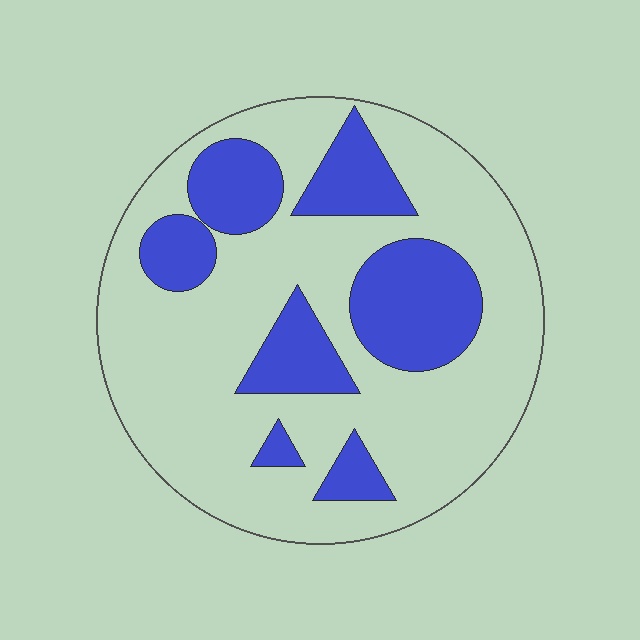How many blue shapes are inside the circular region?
7.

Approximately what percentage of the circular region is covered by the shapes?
Approximately 30%.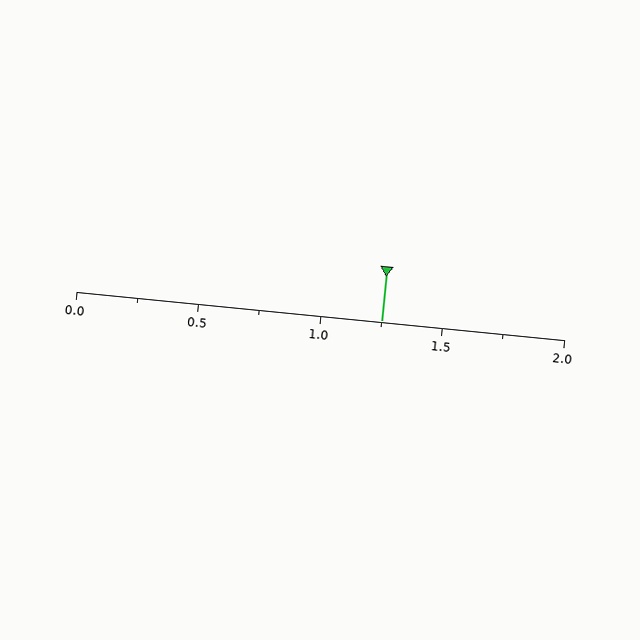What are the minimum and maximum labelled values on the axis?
The axis runs from 0.0 to 2.0.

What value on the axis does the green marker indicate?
The marker indicates approximately 1.25.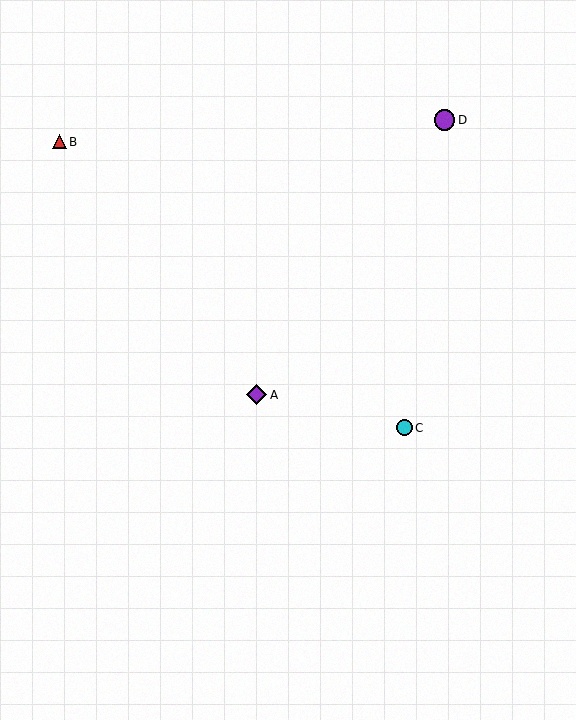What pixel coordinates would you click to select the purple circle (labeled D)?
Click at (444, 120) to select the purple circle D.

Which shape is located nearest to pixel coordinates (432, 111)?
The purple circle (labeled D) at (444, 120) is nearest to that location.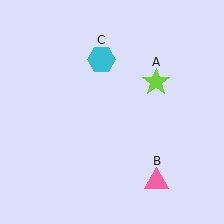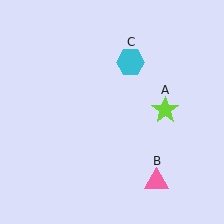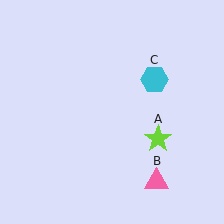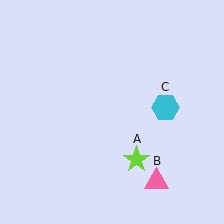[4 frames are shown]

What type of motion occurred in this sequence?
The lime star (object A), cyan hexagon (object C) rotated clockwise around the center of the scene.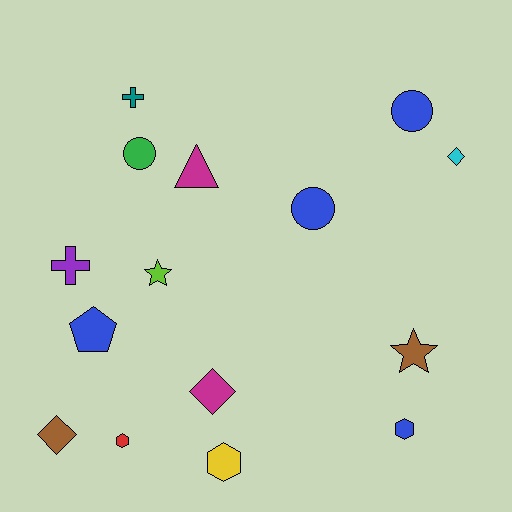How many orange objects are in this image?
There are no orange objects.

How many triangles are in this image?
There is 1 triangle.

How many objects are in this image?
There are 15 objects.